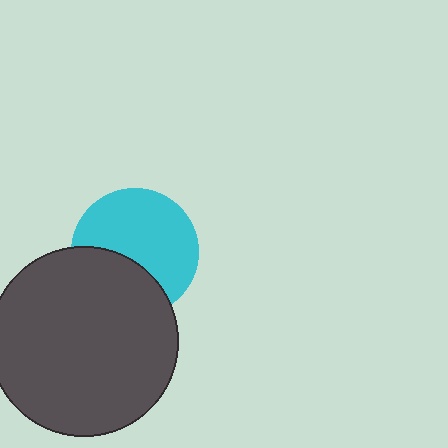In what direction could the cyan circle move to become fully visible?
The cyan circle could move up. That would shift it out from behind the dark gray circle entirely.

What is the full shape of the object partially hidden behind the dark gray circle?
The partially hidden object is a cyan circle.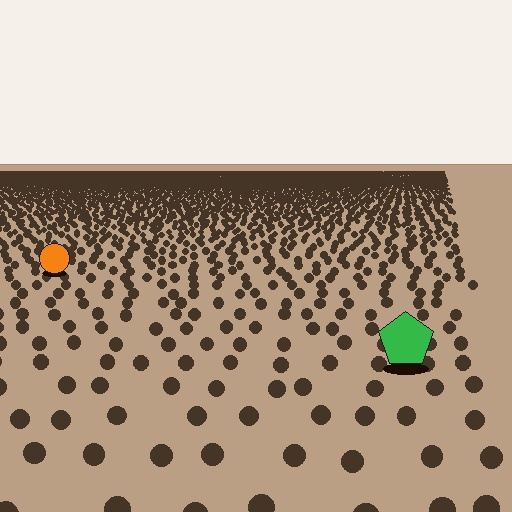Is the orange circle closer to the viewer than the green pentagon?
No. The green pentagon is closer — you can tell from the texture gradient: the ground texture is coarser near it.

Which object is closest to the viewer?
The green pentagon is closest. The texture marks near it are larger and more spread out.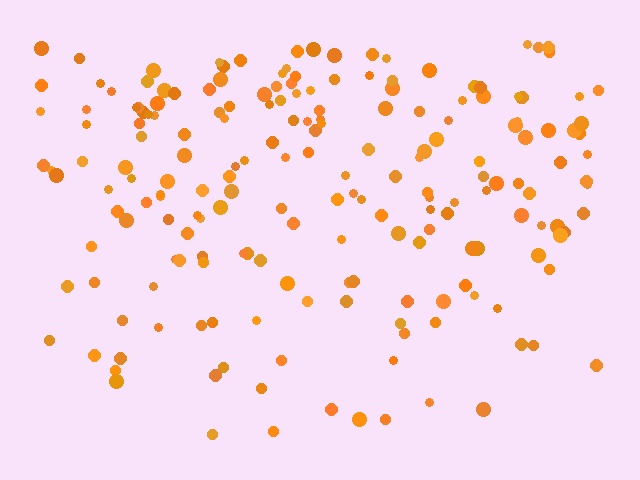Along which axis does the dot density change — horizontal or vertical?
Vertical.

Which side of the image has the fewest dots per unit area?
The bottom.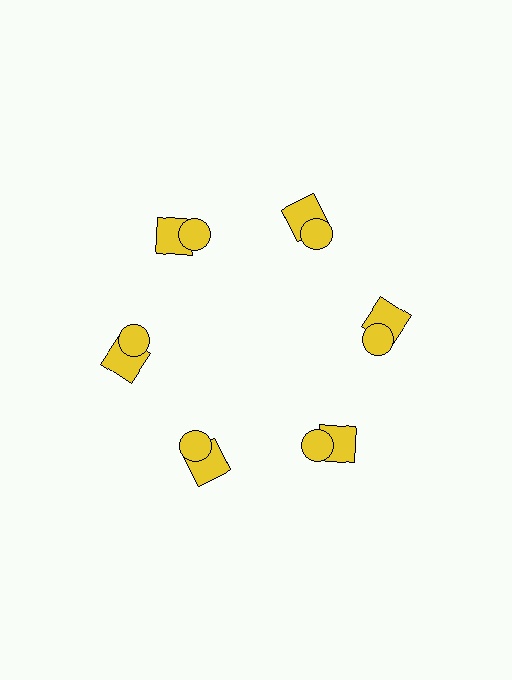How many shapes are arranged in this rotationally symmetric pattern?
There are 12 shapes, arranged in 6 groups of 2.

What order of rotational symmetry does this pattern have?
This pattern has 6-fold rotational symmetry.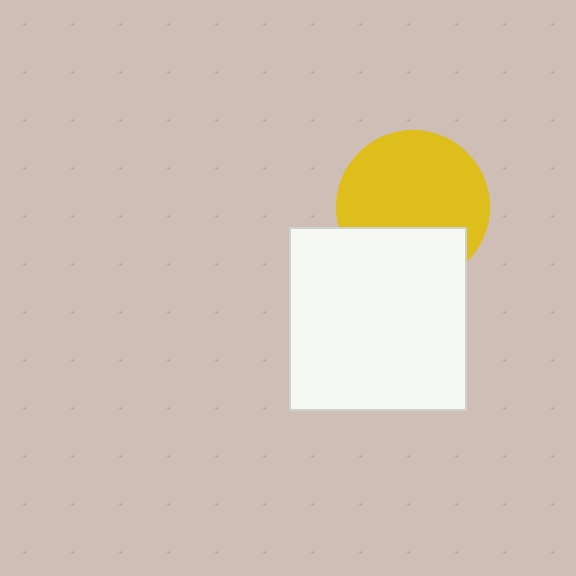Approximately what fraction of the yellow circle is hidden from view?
Roughly 31% of the yellow circle is hidden behind the white rectangle.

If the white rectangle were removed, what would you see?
You would see the complete yellow circle.